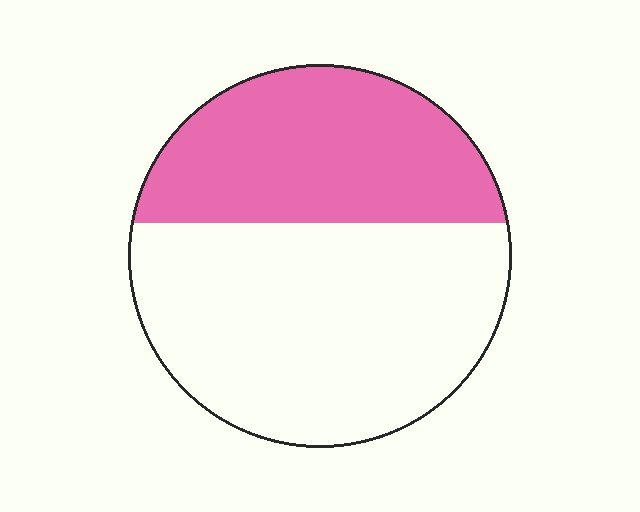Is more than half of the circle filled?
No.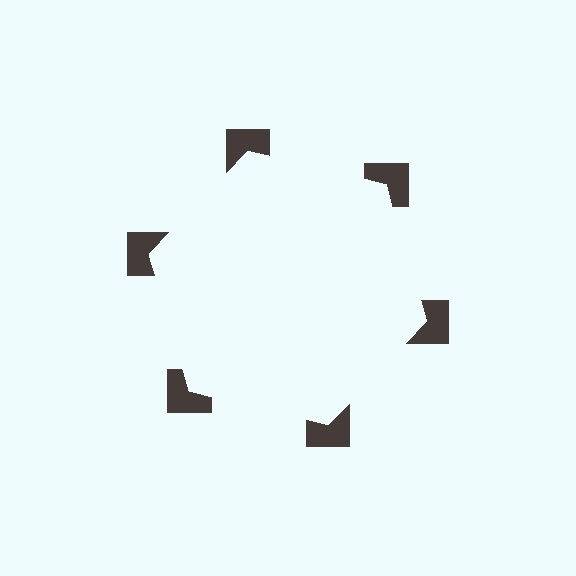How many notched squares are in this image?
There are 6 — one at each vertex of the illusory hexagon.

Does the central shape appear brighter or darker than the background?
It typically appears slightly brighter than the background, even though no actual brightness change is drawn.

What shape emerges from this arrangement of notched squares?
An illusory hexagon — its edges are inferred from the aligned wedge cuts in the notched squares, not physically drawn.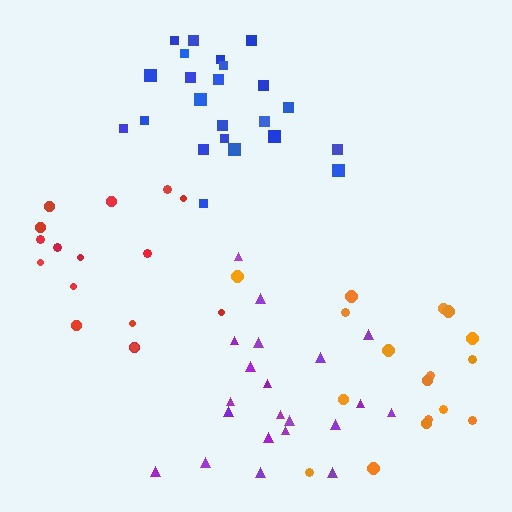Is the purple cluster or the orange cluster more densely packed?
Purple.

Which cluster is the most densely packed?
Purple.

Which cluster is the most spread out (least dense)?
Orange.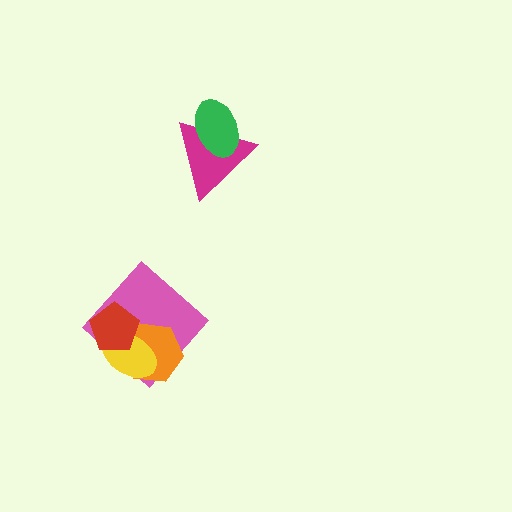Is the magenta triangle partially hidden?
Yes, it is partially covered by another shape.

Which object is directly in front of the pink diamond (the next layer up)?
The orange hexagon is directly in front of the pink diamond.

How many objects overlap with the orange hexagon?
3 objects overlap with the orange hexagon.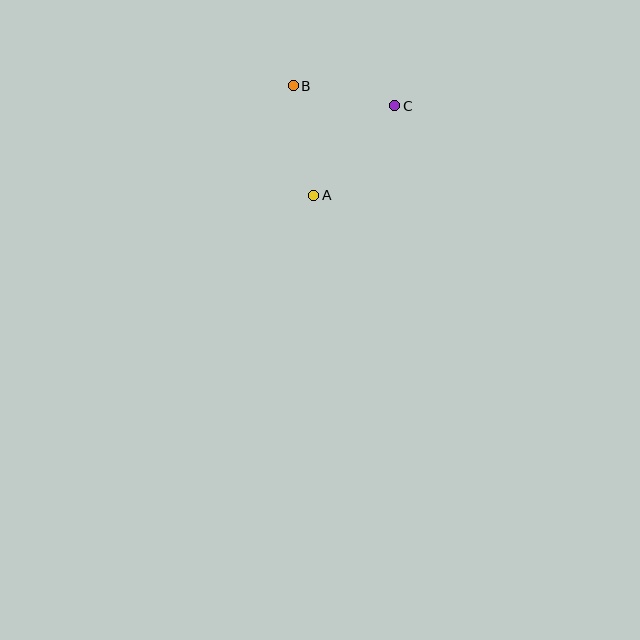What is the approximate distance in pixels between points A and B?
The distance between A and B is approximately 111 pixels.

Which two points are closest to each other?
Points B and C are closest to each other.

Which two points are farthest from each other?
Points A and C are farthest from each other.